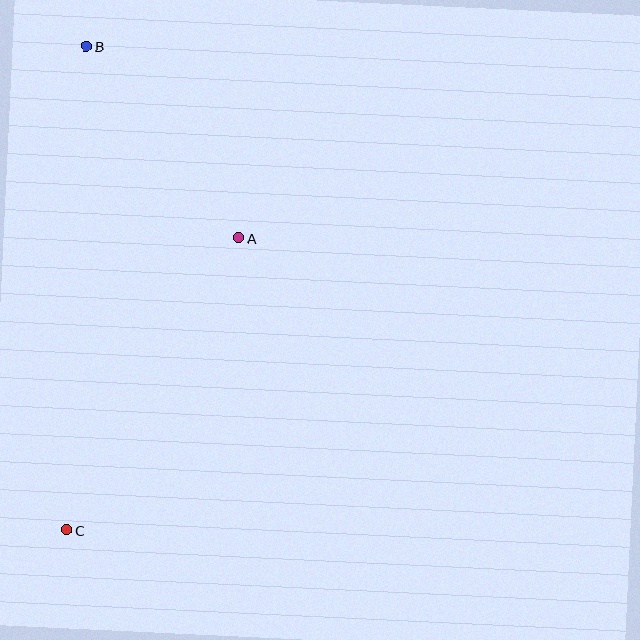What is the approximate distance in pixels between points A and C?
The distance between A and C is approximately 339 pixels.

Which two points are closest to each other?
Points A and B are closest to each other.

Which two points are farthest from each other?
Points B and C are farthest from each other.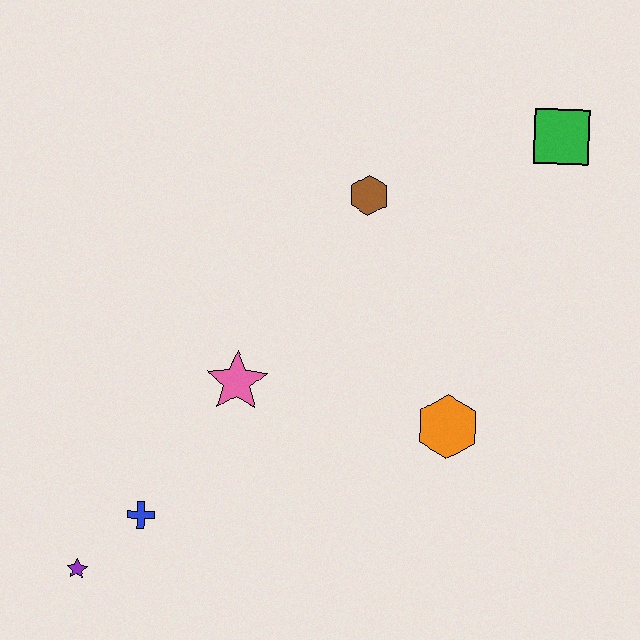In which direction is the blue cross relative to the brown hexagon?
The blue cross is below the brown hexagon.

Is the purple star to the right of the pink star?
No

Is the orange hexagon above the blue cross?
Yes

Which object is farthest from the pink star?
The green square is farthest from the pink star.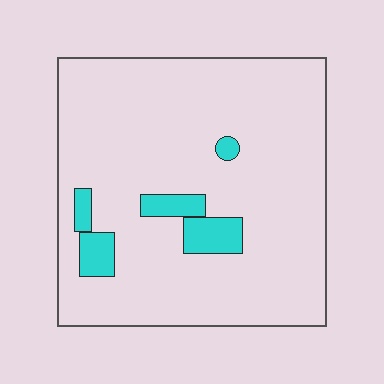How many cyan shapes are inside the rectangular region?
5.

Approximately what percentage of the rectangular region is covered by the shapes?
Approximately 10%.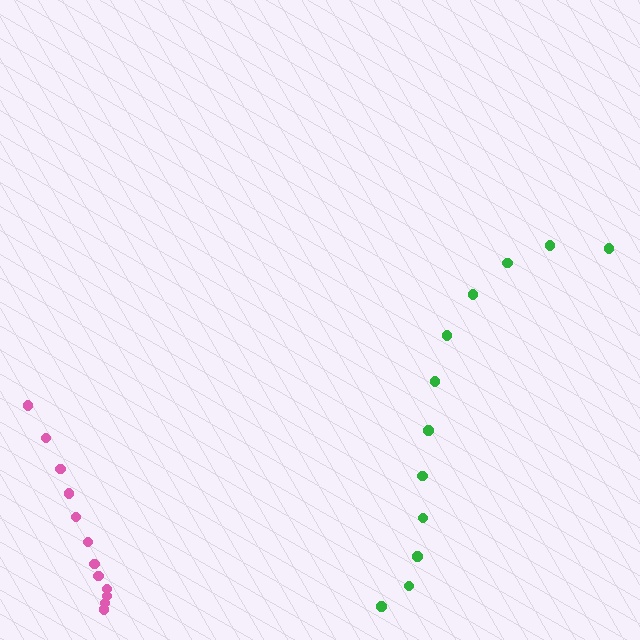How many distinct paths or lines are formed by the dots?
There are 2 distinct paths.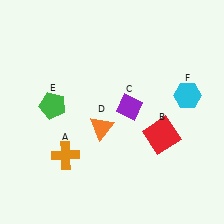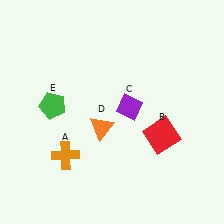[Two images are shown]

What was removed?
The cyan hexagon (F) was removed in Image 2.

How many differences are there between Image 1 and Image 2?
There is 1 difference between the two images.